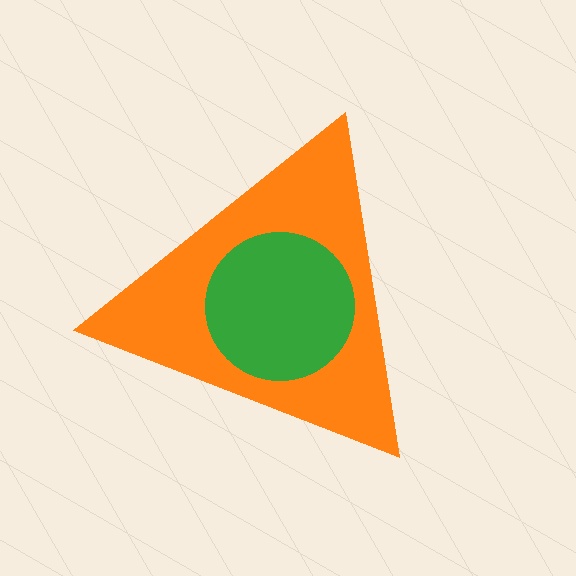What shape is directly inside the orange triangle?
The green circle.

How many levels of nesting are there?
2.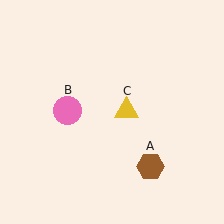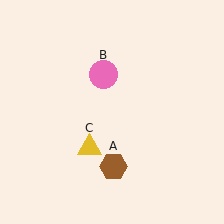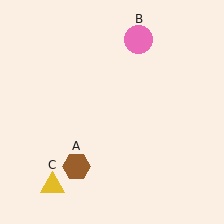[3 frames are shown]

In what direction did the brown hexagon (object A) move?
The brown hexagon (object A) moved left.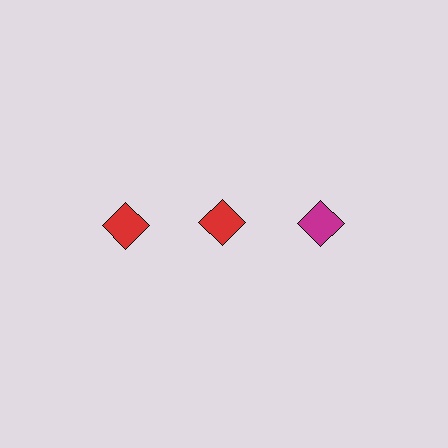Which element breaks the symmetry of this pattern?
The magenta diamond in the top row, center column breaks the symmetry. All other shapes are red diamonds.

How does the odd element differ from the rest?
It has a different color: magenta instead of red.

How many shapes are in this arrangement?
There are 3 shapes arranged in a grid pattern.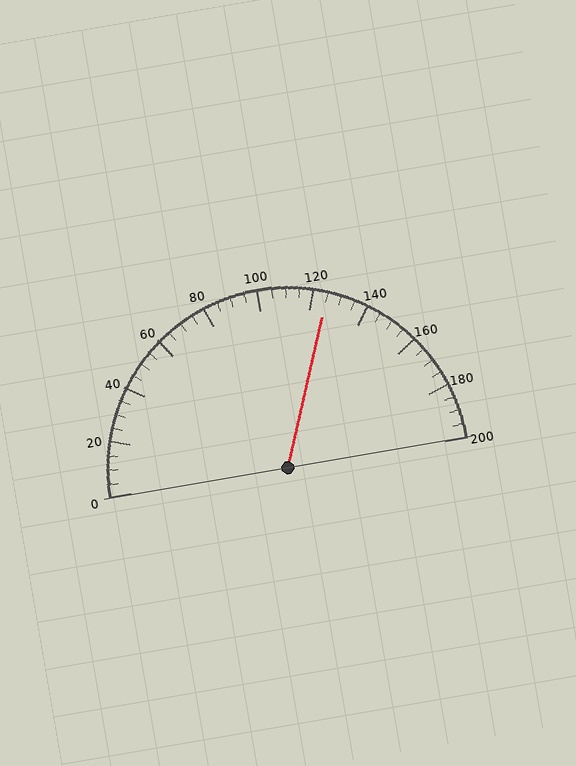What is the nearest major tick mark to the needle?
The nearest major tick mark is 120.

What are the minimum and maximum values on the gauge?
The gauge ranges from 0 to 200.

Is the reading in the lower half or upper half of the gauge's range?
The reading is in the upper half of the range (0 to 200).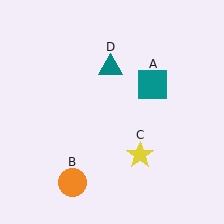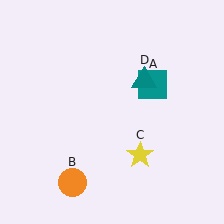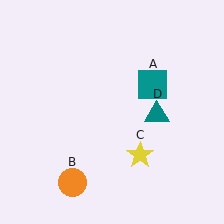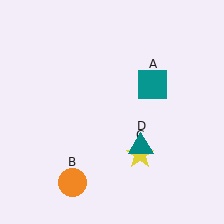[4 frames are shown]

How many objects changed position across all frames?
1 object changed position: teal triangle (object D).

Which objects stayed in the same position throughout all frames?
Teal square (object A) and orange circle (object B) and yellow star (object C) remained stationary.